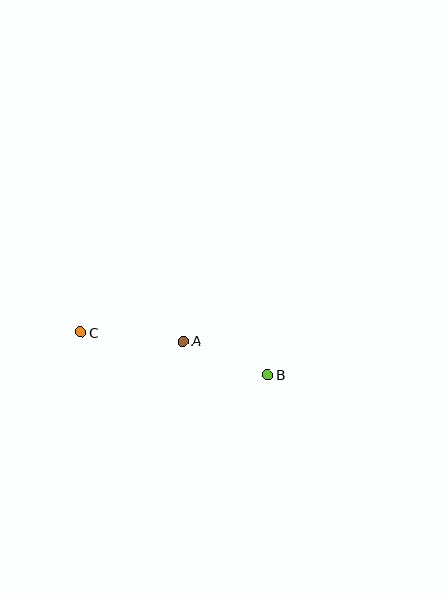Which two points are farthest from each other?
Points B and C are farthest from each other.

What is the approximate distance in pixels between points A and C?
The distance between A and C is approximately 103 pixels.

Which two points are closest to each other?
Points A and B are closest to each other.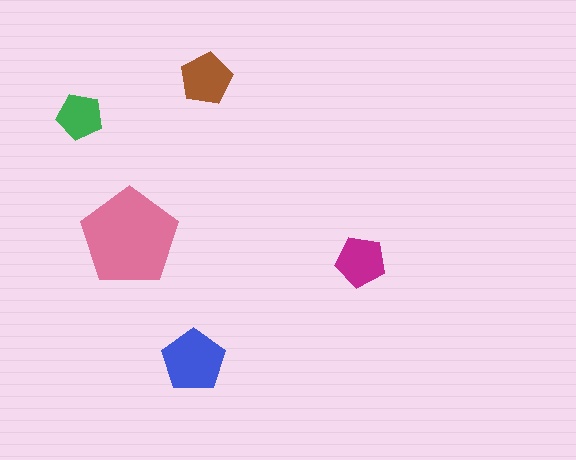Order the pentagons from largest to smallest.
the pink one, the blue one, the brown one, the magenta one, the green one.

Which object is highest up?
The brown pentagon is topmost.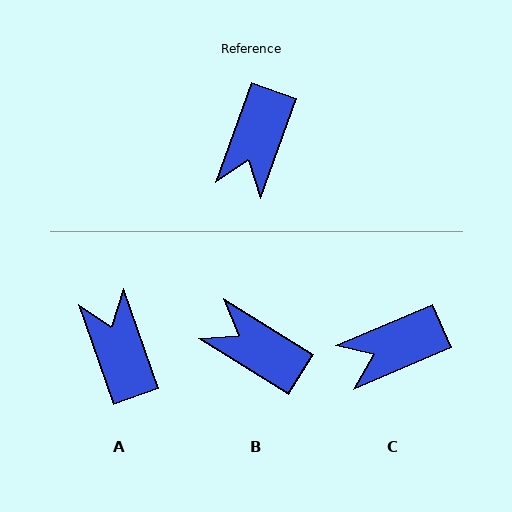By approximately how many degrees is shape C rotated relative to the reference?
Approximately 47 degrees clockwise.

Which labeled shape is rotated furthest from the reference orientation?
A, about 141 degrees away.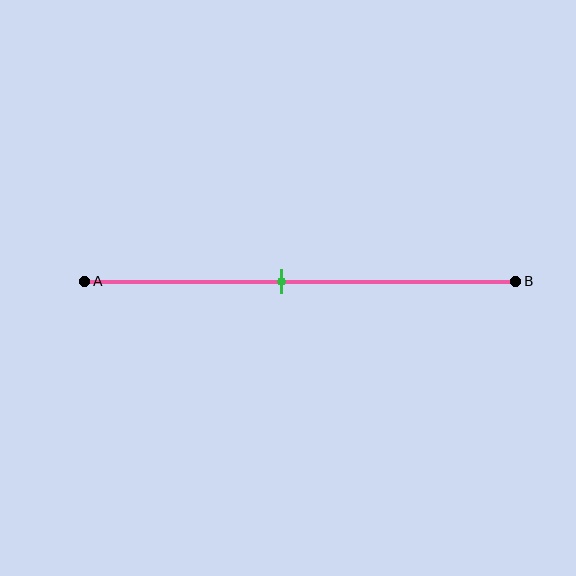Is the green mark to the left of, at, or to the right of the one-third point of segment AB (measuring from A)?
The green mark is to the right of the one-third point of segment AB.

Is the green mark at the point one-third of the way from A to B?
No, the mark is at about 45% from A, not at the 33% one-third point.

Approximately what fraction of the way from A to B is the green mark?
The green mark is approximately 45% of the way from A to B.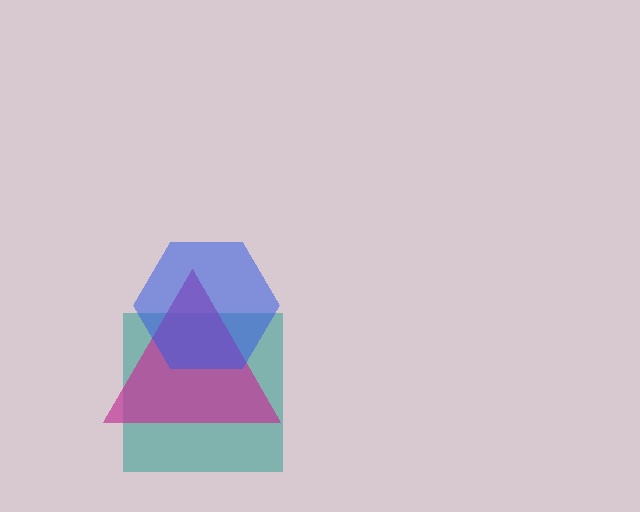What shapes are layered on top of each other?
The layered shapes are: a teal square, a magenta triangle, a blue hexagon.